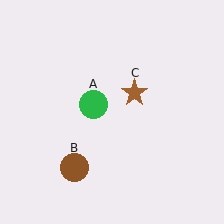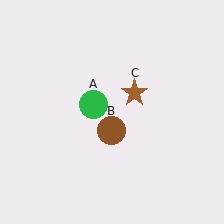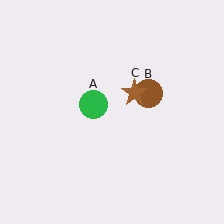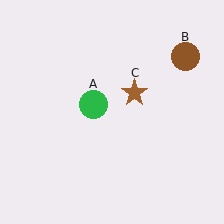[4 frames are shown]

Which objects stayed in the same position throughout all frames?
Green circle (object A) and brown star (object C) remained stationary.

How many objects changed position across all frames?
1 object changed position: brown circle (object B).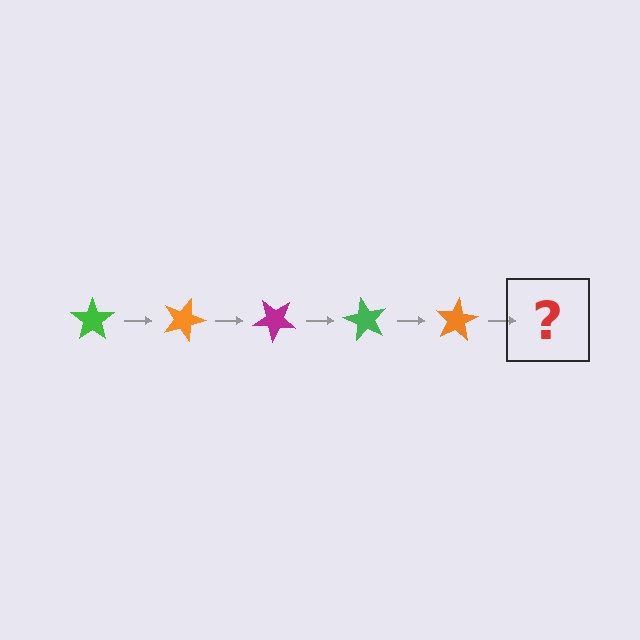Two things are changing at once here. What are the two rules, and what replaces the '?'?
The two rules are that it rotates 20 degrees each step and the color cycles through green, orange, and magenta. The '?' should be a magenta star, rotated 100 degrees from the start.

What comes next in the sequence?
The next element should be a magenta star, rotated 100 degrees from the start.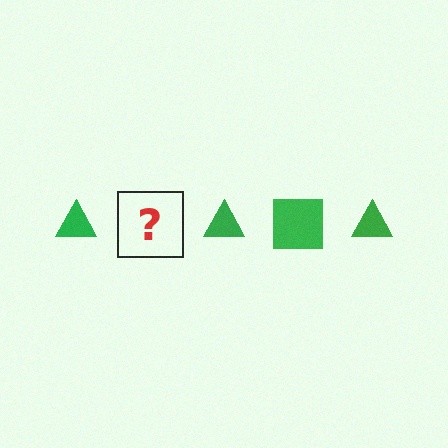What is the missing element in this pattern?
The missing element is a green square.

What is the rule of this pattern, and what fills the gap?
The rule is that the pattern cycles through triangle, square shapes in green. The gap should be filled with a green square.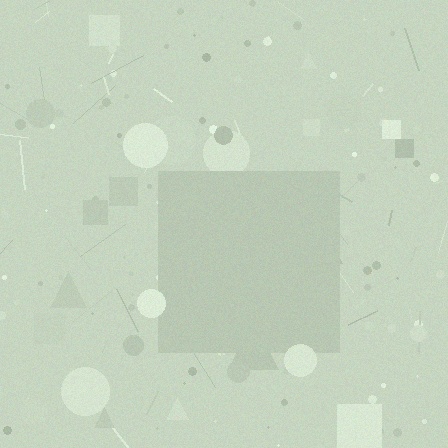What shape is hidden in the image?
A square is hidden in the image.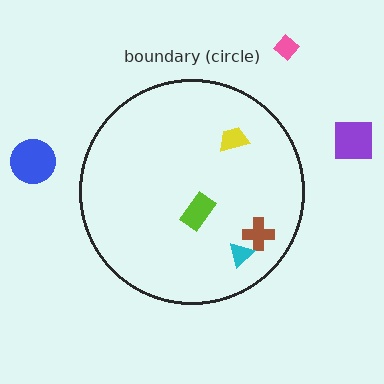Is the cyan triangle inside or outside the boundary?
Inside.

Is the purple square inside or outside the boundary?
Outside.